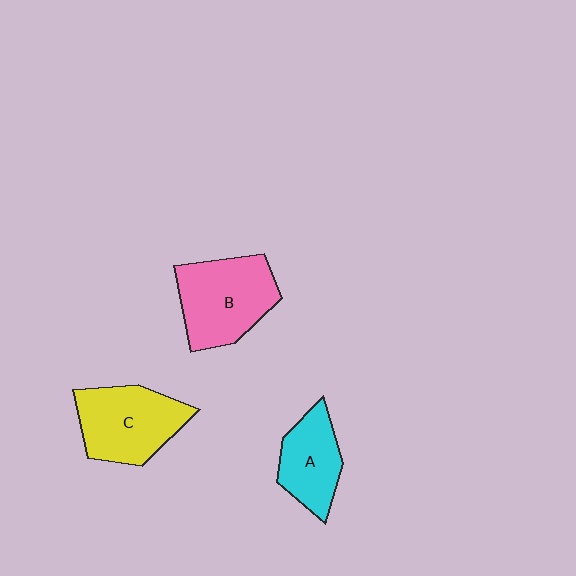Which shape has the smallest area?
Shape A (cyan).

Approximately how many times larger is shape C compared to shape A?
Approximately 1.4 times.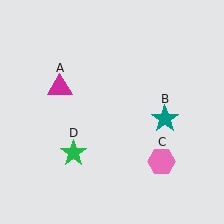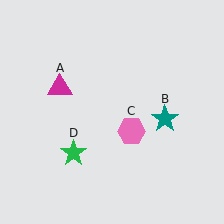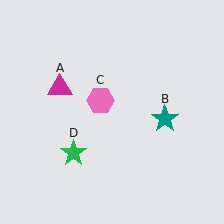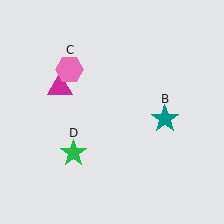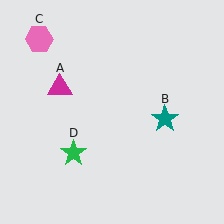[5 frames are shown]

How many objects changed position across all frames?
1 object changed position: pink hexagon (object C).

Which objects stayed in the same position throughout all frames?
Magenta triangle (object A) and teal star (object B) and green star (object D) remained stationary.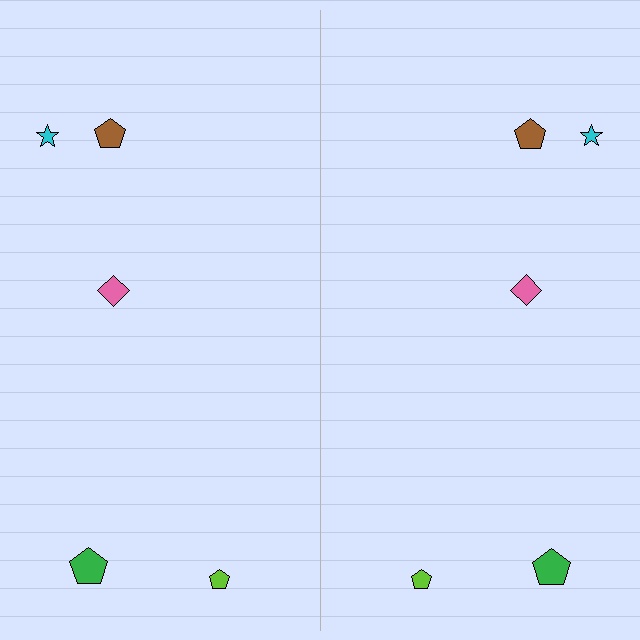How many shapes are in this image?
There are 10 shapes in this image.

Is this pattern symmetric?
Yes, this pattern has bilateral (reflection) symmetry.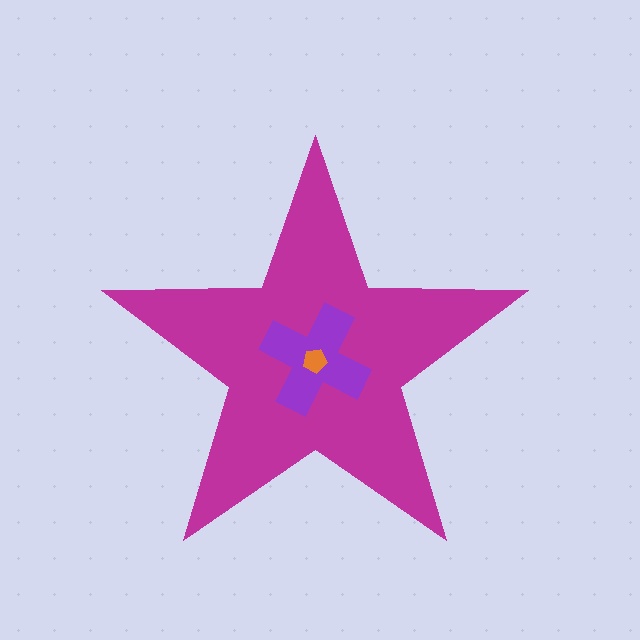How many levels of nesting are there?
3.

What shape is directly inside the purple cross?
The orange pentagon.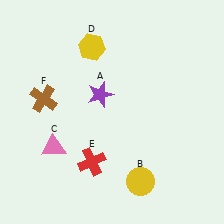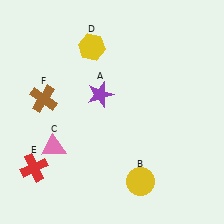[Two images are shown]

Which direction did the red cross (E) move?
The red cross (E) moved left.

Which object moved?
The red cross (E) moved left.